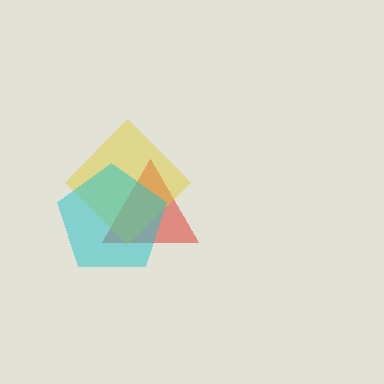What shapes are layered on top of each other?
The layered shapes are: a red triangle, a yellow diamond, a cyan pentagon.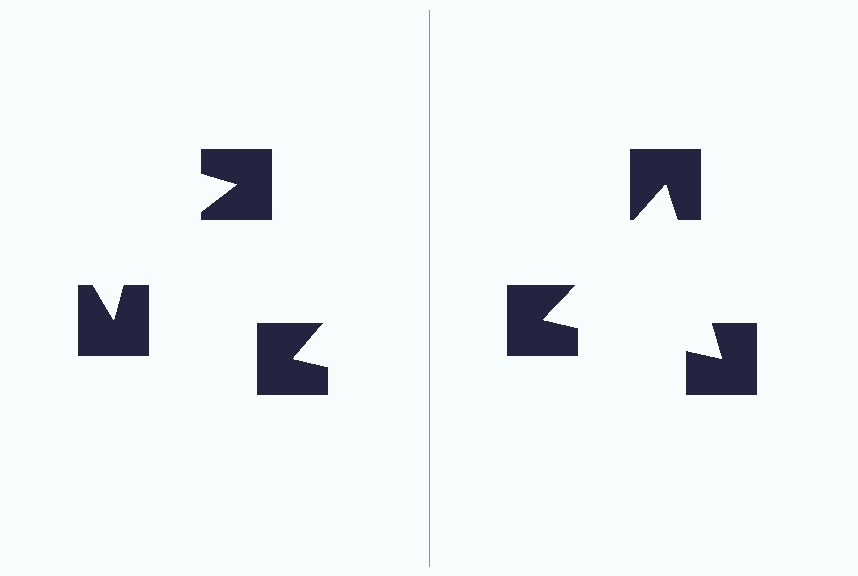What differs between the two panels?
The notched squares are positioned identically on both sides; only the wedge orientations differ. On the right they align to a triangle; on the left they are misaligned.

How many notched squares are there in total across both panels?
6 — 3 on each side.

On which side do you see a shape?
An illusory triangle appears on the right side. On the left side the wedge cuts are rotated, so no coherent shape forms.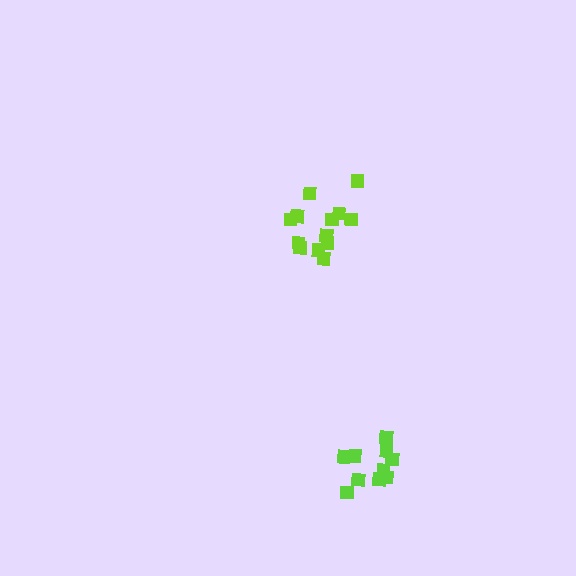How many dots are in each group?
Group 1: 13 dots, Group 2: 10 dots (23 total).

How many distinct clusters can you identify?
There are 2 distinct clusters.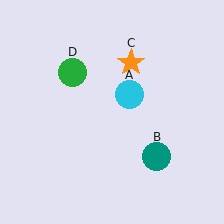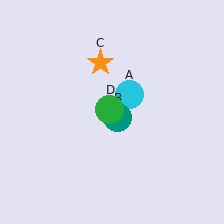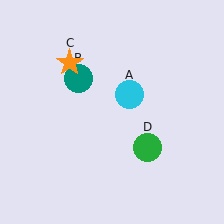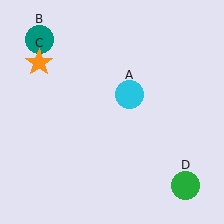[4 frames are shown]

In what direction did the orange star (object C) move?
The orange star (object C) moved left.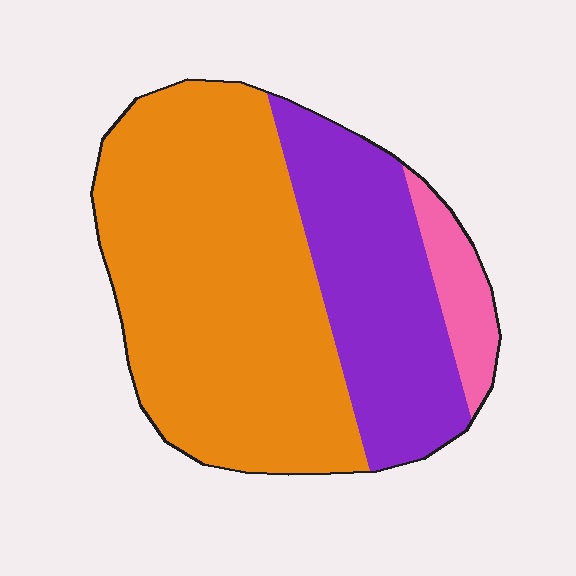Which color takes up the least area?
Pink, at roughly 10%.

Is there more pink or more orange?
Orange.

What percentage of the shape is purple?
Purple takes up about one third (1/3) of the shape.